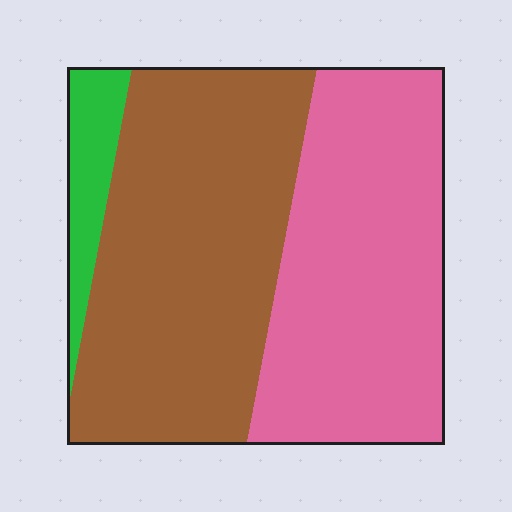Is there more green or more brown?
Brown.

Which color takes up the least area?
Green, at roughly 10%.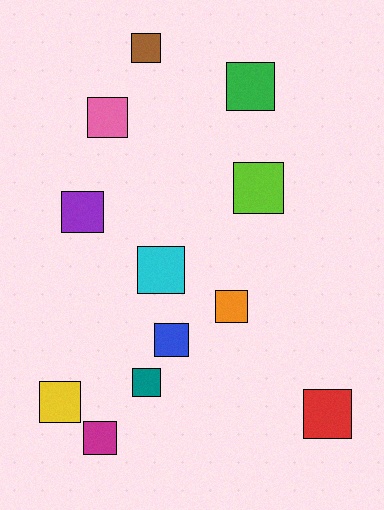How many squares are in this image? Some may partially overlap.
There are 12 squares.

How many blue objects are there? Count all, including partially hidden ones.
There is 1 blue object.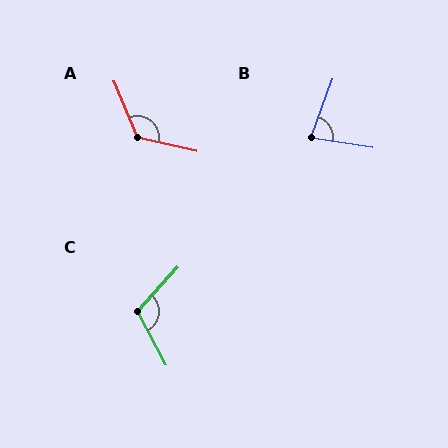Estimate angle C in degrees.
Approximately 110 degrees.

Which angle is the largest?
A, at approximately 125 degrees.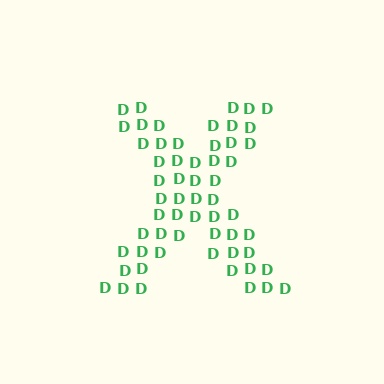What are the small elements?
The small elements are letter D's.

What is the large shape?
The large shape is the letter X.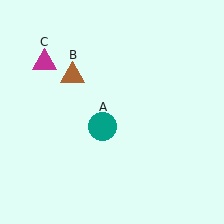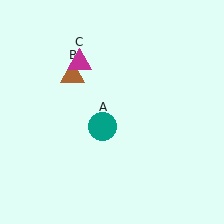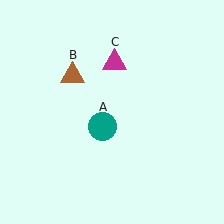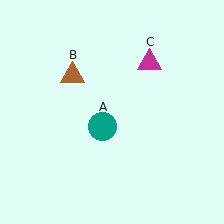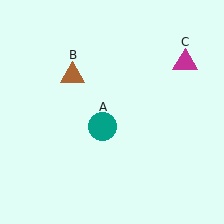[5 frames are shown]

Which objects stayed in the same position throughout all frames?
Teal circle (object A) and brown triangle (object B) remained stationary.